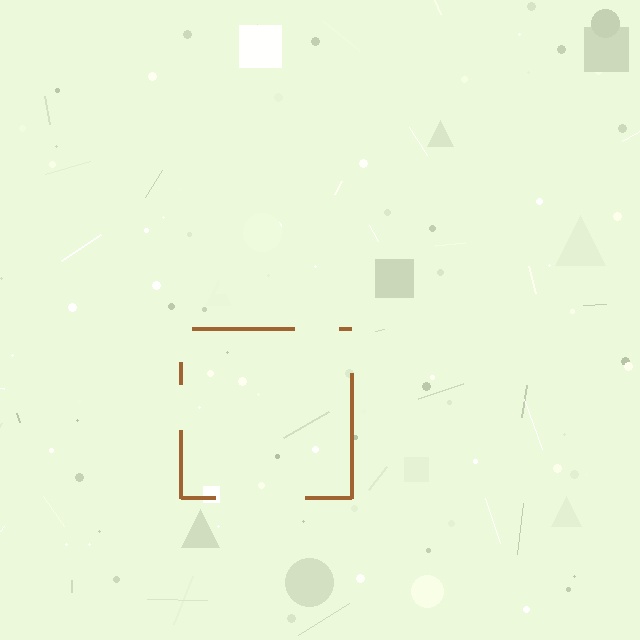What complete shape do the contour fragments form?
The contour fragments form a square.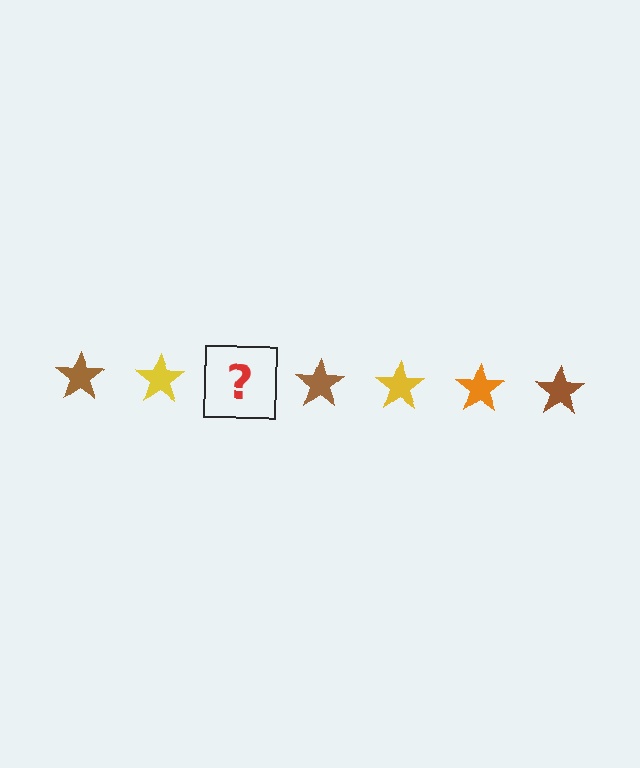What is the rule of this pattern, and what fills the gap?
The rule is that the pattern cycles through brown, yellow, orange stars. The gap should be filled with an orange star.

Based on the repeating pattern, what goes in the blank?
The blank should be an orange star.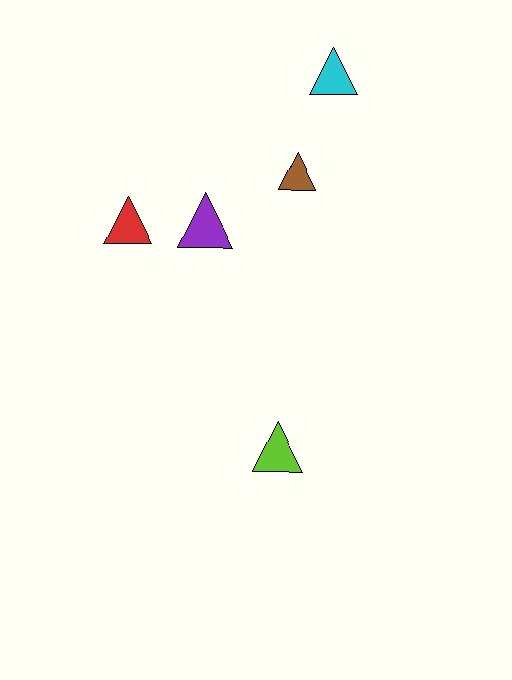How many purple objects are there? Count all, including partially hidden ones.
There is 1 purple object.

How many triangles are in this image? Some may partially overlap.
There are 5 triangles.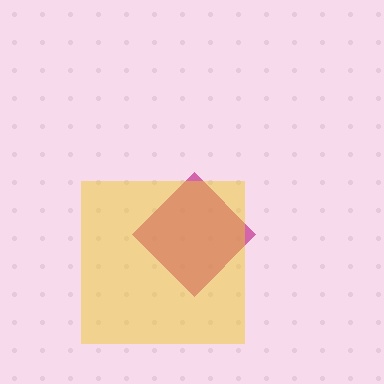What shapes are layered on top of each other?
The layered shapes are: a magenta diamond, a yellow square.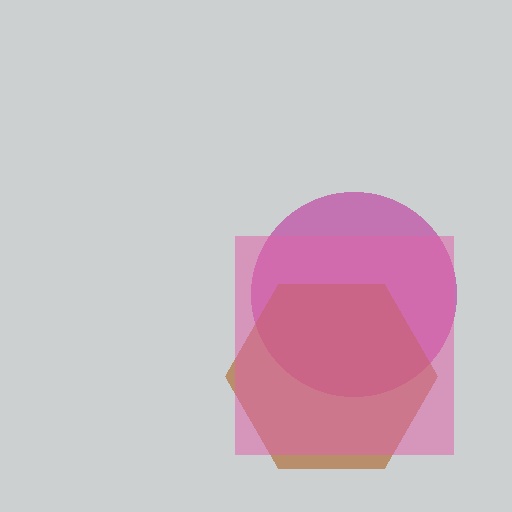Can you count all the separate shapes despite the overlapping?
Yes, there are 3 separate shapes.